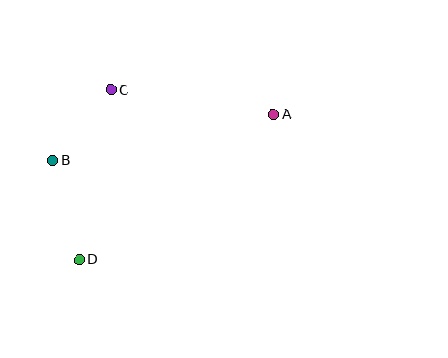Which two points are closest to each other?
Points B and C are closest to each other.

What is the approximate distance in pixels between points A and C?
The distance between A and C is approximately 164 pixels.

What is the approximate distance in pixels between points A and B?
The distance between A and B is approximately 225 pixels.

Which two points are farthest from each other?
Points A and D are farthest from each other.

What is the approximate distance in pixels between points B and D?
The distance between B and D is approximately 102 pixels.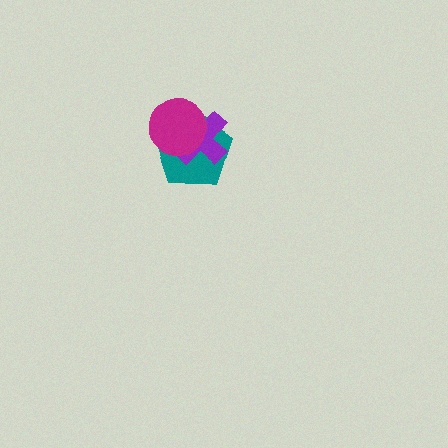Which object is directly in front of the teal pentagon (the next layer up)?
The purple cross is directly in front of the teal pentagon.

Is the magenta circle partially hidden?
No, no other shape covers it.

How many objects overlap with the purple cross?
2 objects overlap with the purple cross.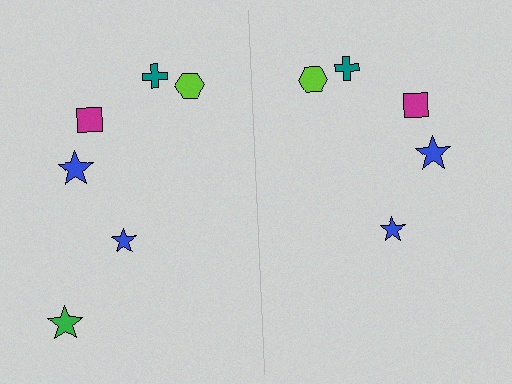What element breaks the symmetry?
A green star is missing from the right side.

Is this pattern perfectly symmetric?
No, the pattern is not perfectly symmetric. A green star is missing from the right side.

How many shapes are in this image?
There are 11 shapes in this image.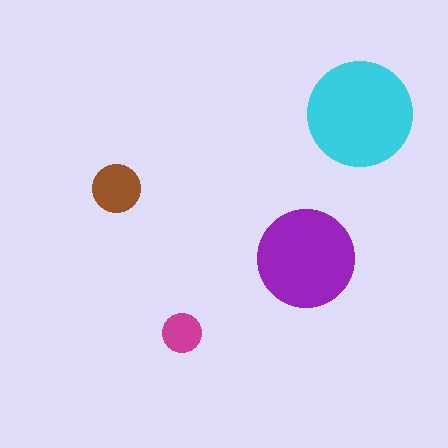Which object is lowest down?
The magenta circle is bottommost.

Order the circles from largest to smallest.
the cyan one, the purple one, the brown one, the magenta one.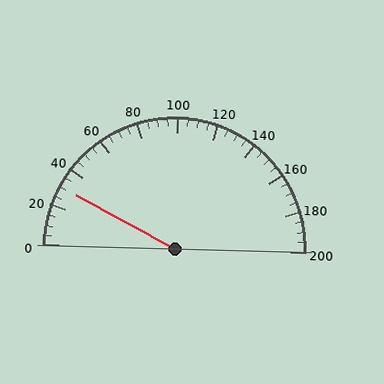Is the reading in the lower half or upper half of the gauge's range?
The reading is in the lower half of the range (0 to 200).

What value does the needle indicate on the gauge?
The needle indicates approximately 30.